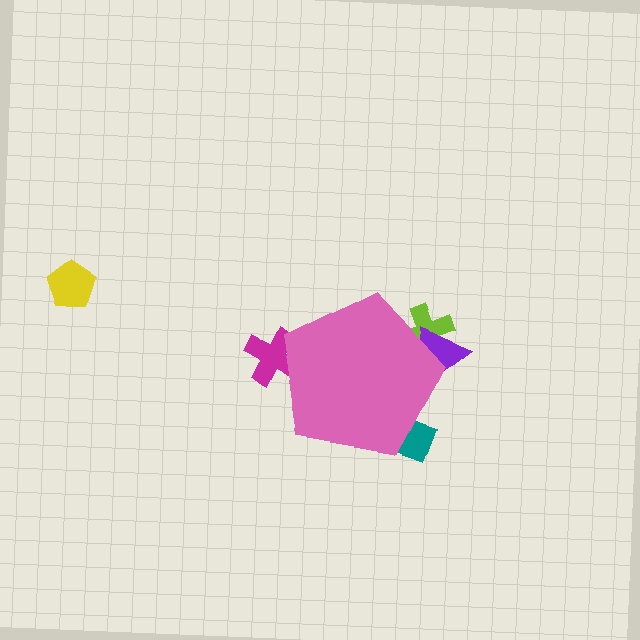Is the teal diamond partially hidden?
Yes, the teal diamond is partially hidden behind the pink pentagon.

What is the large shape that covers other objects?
A pink pentagon.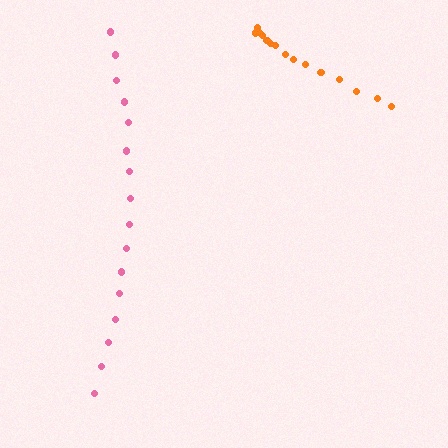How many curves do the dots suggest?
There are 2 distinct paths.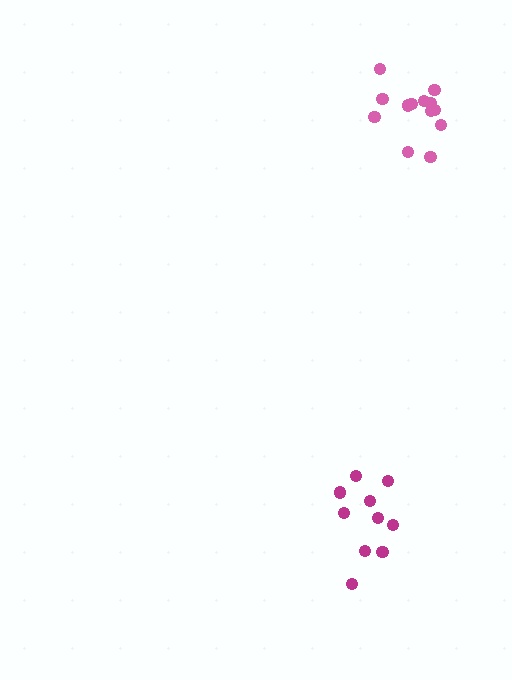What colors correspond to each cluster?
The clusters are colored: magenta, pink.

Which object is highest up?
The pink cluster is topmost.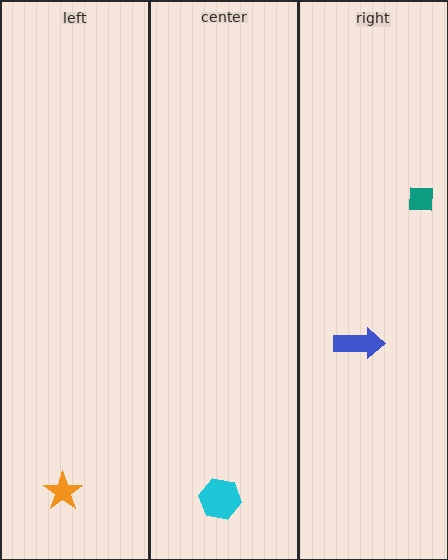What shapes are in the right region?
The blue arrow, the teal square.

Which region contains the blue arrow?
The right region.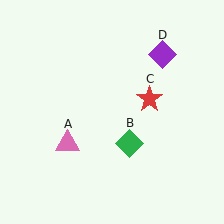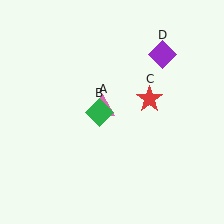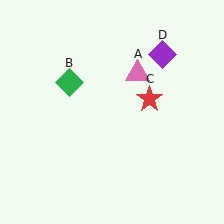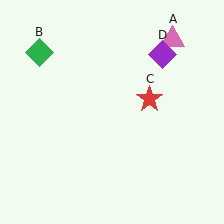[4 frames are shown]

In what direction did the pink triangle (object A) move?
The pink triangle (object A) moved up and to the right.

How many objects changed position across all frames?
2 objects changed position: pink triangle (object A), green diamond (object B).